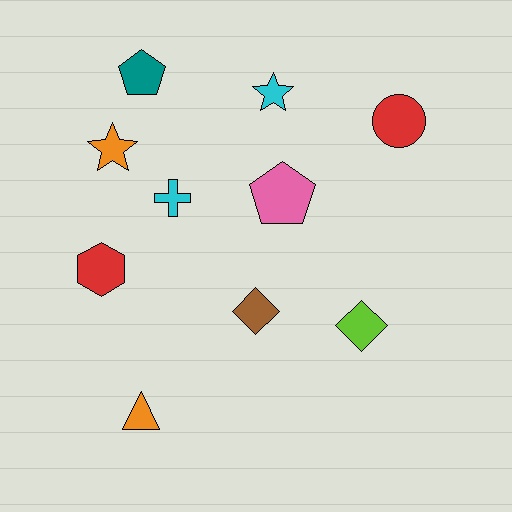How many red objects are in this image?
There are 2 red objects.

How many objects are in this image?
There are 10 objects.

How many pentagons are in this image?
There are 2 pentagons.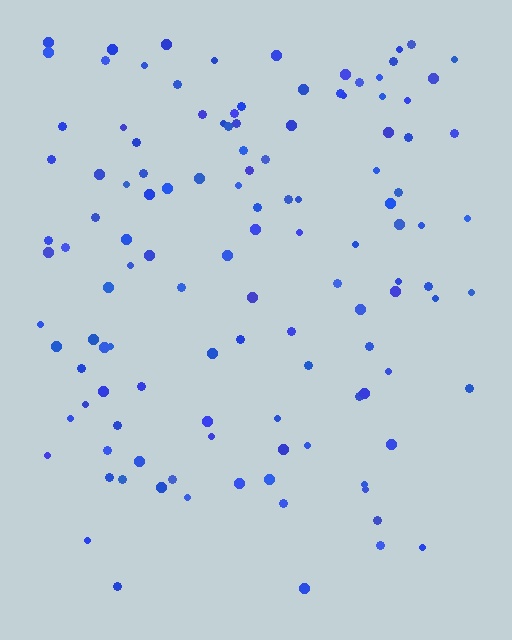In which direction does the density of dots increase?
From bottom to top, with the top side densest.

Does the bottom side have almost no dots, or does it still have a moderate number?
Still a moderate number, just noticeably fewer than the top.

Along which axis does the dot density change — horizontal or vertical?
Vertical.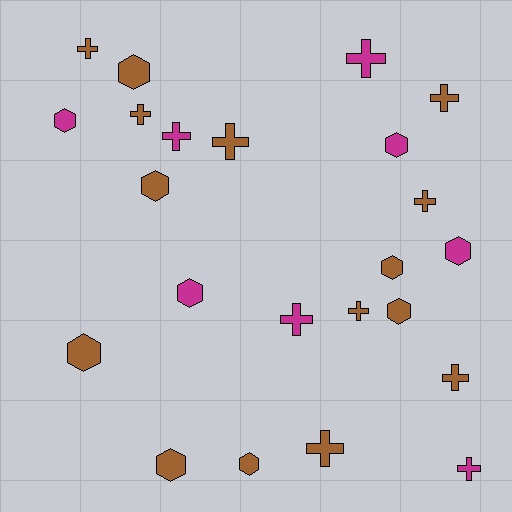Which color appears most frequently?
Brown, with 15 objects.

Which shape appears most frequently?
Cross, with 12 objects.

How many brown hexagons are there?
There are 7 brown hexagons.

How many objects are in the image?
There are 23 objects.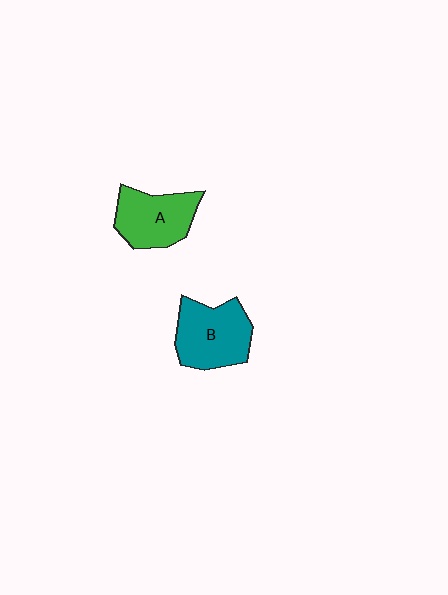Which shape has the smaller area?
Shape A (green).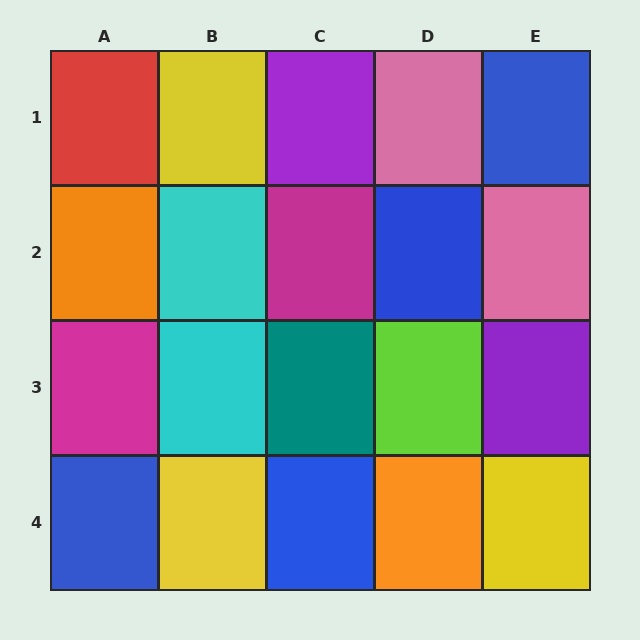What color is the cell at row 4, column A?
Blue.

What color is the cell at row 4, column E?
Yellow.